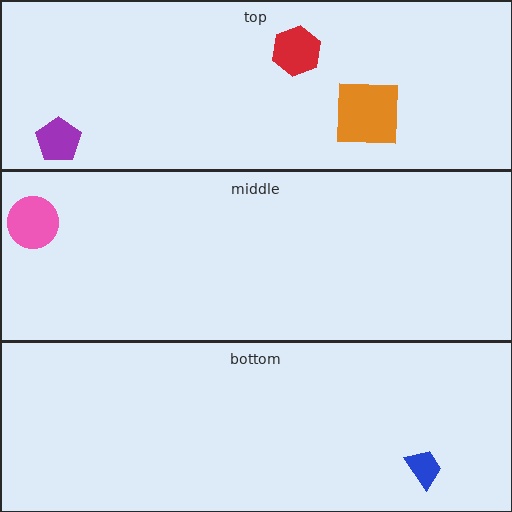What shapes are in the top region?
The orange square, the purple pentagon, the red hexagon.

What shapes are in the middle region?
The pink circle.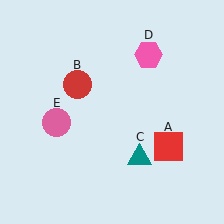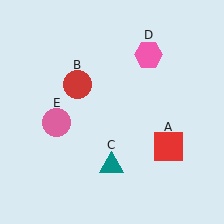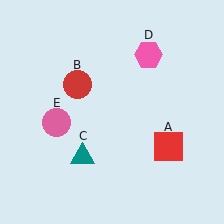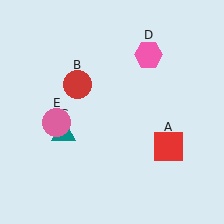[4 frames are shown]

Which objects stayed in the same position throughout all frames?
Red square (object A) and red circle (object B) and pink hexagon (object D) and pink circle (object E) remained stationary.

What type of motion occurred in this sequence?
The teal triangle (object C) rotated clockwise around the center of the scene.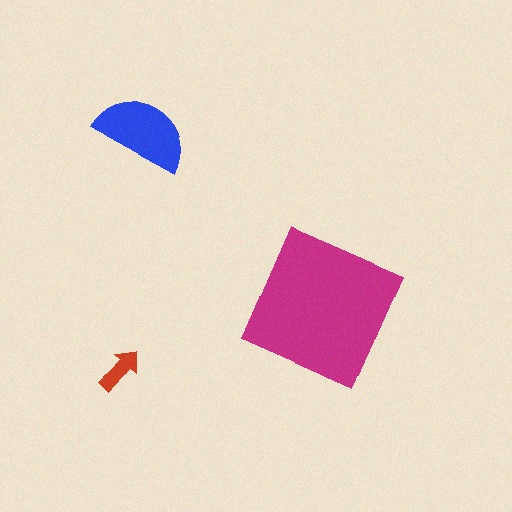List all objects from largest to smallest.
The magenta square, the blue semicircle, the red arrow.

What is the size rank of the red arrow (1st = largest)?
3rd.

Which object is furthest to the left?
The red arrow is leftmost.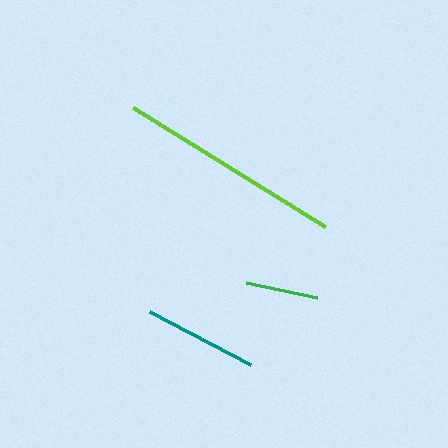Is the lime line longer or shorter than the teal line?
The lime line is longer than the teal line.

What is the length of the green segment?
The green segment is approximately 73 pixels long.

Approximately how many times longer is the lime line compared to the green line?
The lime line is approximately 3.1 times the length of the green line.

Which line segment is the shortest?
The green line is the shortest at approximately 73 pixels.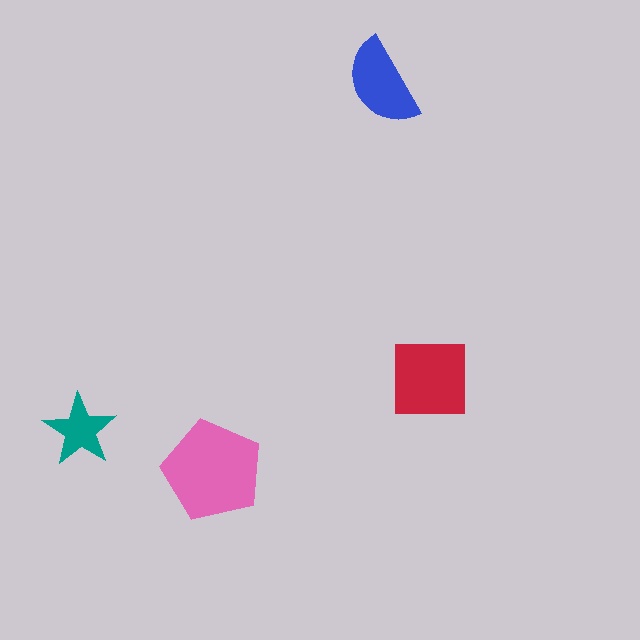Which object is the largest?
The pink pentagon.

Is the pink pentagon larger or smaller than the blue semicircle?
Larger.